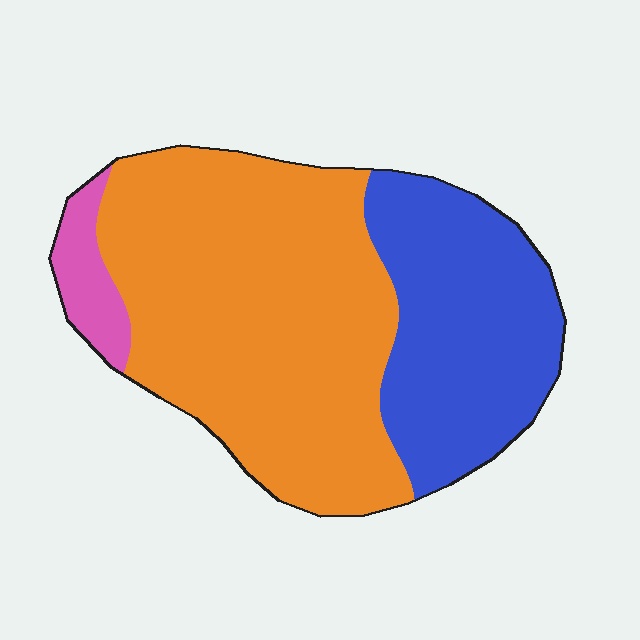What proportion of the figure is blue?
Blue covers around 35% of the figure.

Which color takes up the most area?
Orange, at roughly 60%.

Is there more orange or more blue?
Orange.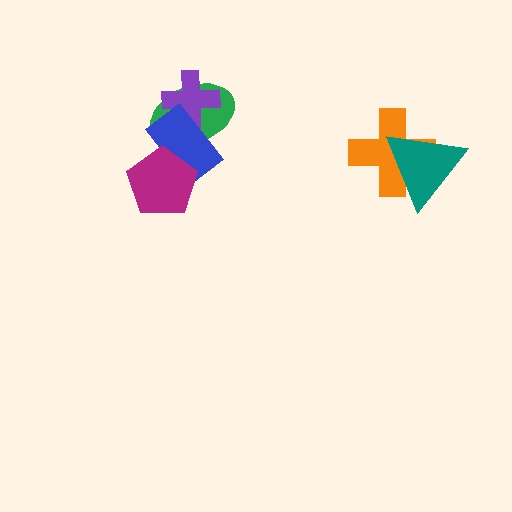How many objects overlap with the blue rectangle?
3 objects overlap with the blue rectangle.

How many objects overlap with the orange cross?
1 object overlaps with the orange cross.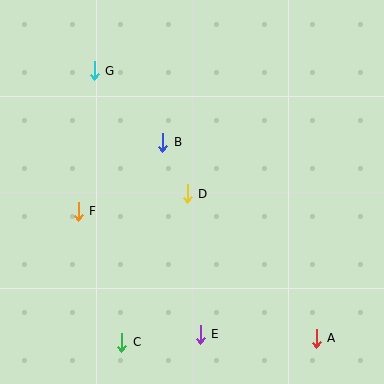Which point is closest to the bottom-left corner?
Point C is closest to the bottom-left corner.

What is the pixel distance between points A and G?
The distance between A and G is 347 pixels.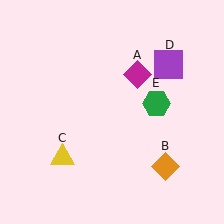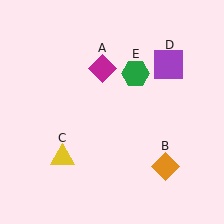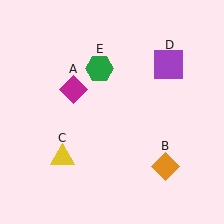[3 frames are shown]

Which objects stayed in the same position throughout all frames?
Orange diamond (object B) and yellow triangle (object C) and purple square (object D) remained stationary.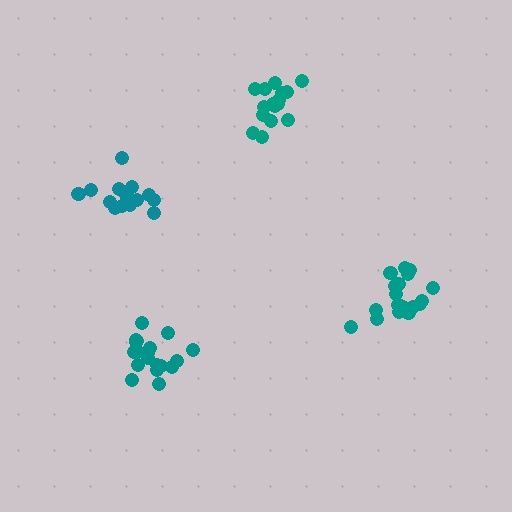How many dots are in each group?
Group 1: 19 dots, Group 2: 15 dots, Group 3: 16 dots, Group 4: 19 dots (69 total).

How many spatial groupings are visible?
There are 4 spatial groupings.